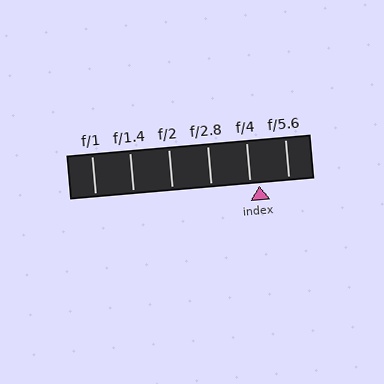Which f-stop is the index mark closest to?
The index mark is closest to f/4.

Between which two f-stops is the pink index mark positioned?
The index mark is between f/4 and f/5.6.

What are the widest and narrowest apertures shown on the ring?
The widest aperture shown is f/1 and the narrowest is f/5.6.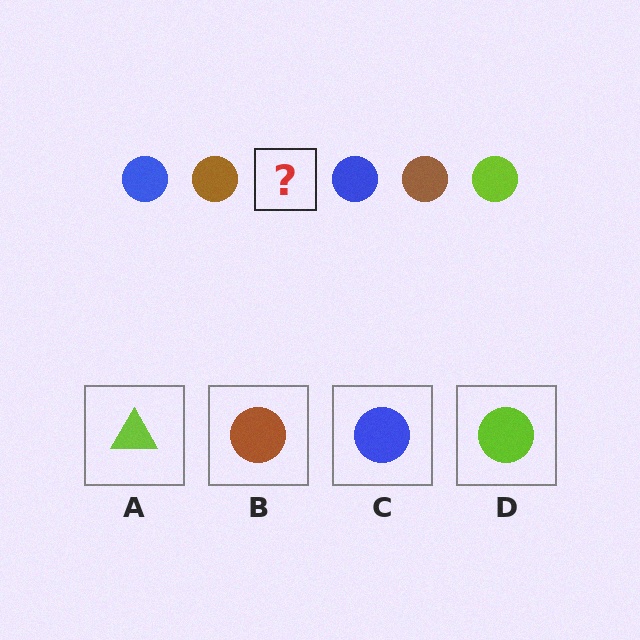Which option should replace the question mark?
Option D.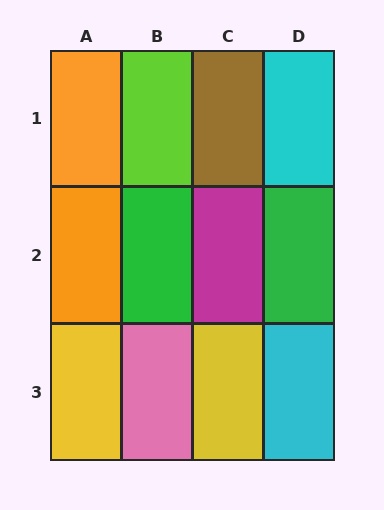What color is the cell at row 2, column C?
Magenta.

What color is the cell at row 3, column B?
Pink.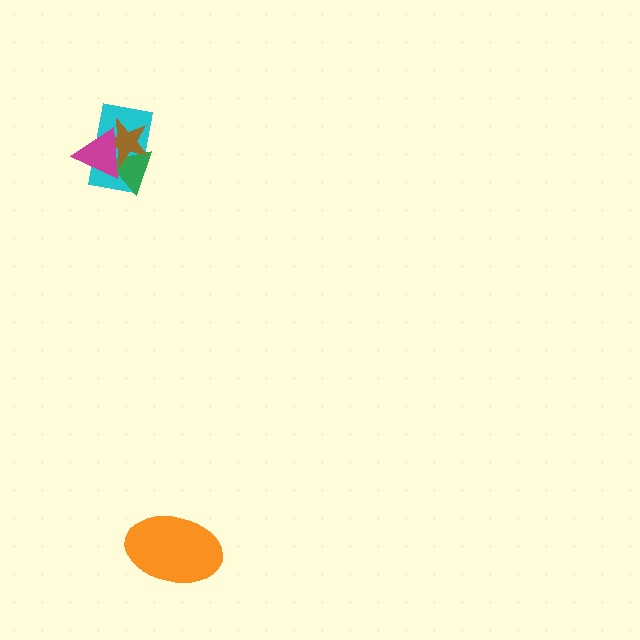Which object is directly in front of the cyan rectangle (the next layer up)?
The green triangle is directly in front of the cyan rectangle.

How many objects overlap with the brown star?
3 objects overlap with the brown star.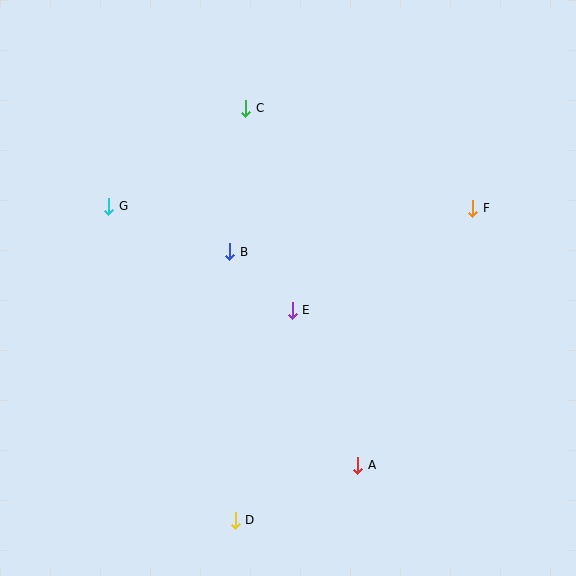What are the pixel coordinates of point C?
Point C is at (246, 108).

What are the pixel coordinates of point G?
Point G is at (109, 206).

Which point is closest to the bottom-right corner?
Point A is closest to the bottom-right corner.